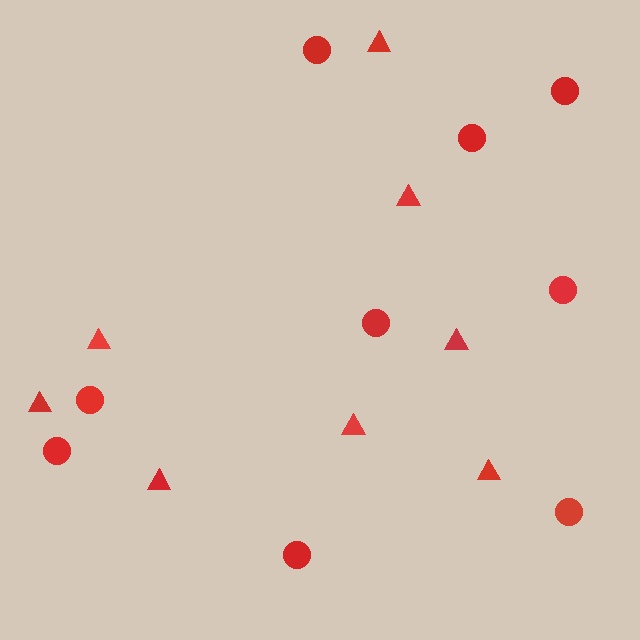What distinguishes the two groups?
There are 2 groups: one group of triangles (8) and one group of circles (9).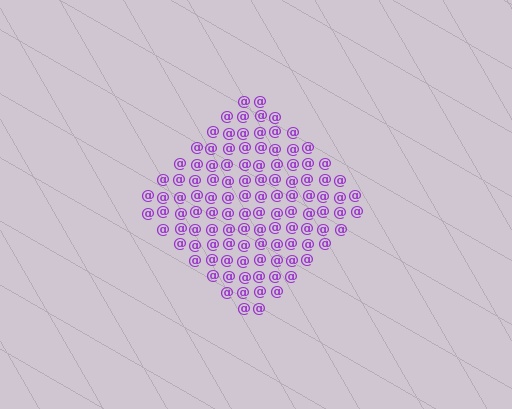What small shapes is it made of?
It is made of small at signs.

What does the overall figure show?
The overall figure shows a diamond.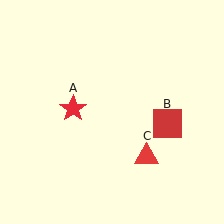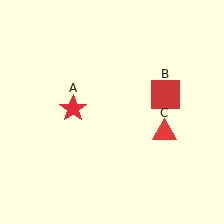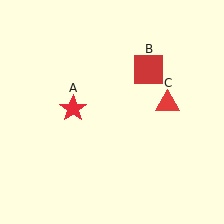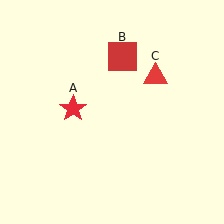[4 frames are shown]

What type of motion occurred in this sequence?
The red square (object B), red triangle (object C) rotated counterclockwise around the center of the scene.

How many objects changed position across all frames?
2 objects changed position: red square (object B), red triangle (object C).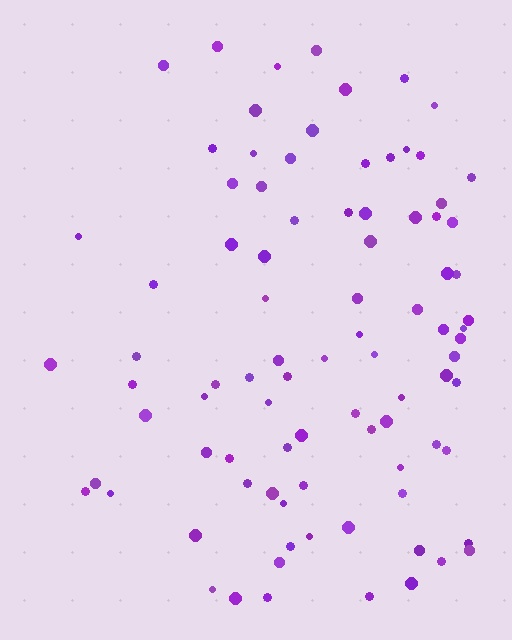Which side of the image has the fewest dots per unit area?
The left.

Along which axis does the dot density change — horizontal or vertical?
Horizontal.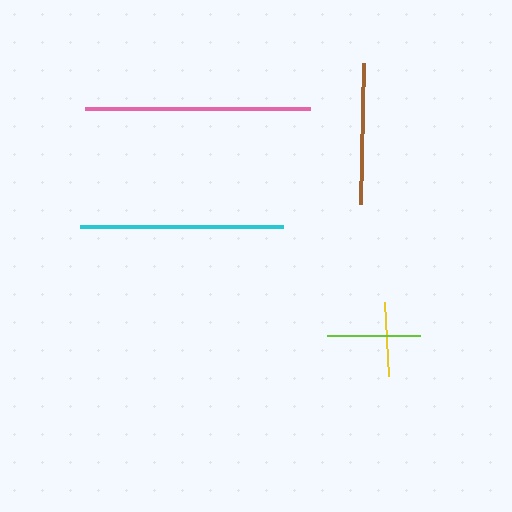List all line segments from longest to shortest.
From longest to shortest: pink, cyan, brown, lime, yellow.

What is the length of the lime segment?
The lime segment is approximately 94 pixels long.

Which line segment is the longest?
The pink line is the longest at approximately 225 pixels.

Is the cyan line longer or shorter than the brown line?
The cyan line is longer than the brown line.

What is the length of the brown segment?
The brown segment is approximately 141 pixels long.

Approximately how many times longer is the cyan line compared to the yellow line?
The cyan line is approximately 2.8 times the length of the yellow line.